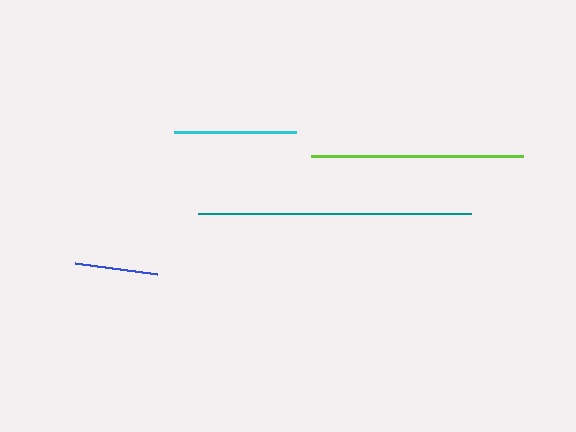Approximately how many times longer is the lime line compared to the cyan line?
The lime line is approximately 1.7 times the length of the cyan line.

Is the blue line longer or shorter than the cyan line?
The cyan line is longer than the blue line.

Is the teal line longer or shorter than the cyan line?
The teal line is longer than the cyan line.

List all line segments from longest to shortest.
From longest to shortest: teal, lime, cyan, blue.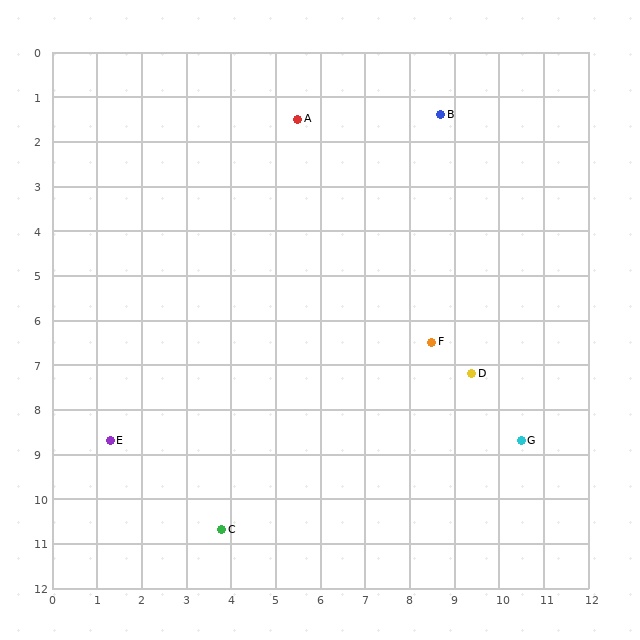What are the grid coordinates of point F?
Point F is at approximately (8.5, 6.5).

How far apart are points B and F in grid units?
Points B and F are about 5.1 grid units apart.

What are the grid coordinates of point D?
Point D is at approximately (9.4, 7.2).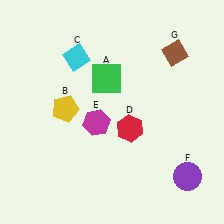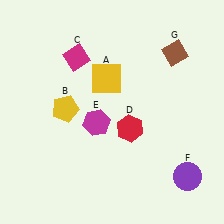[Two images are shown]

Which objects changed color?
A changed from green to yellow. C changed from cyan to magenta.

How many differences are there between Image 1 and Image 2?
There are 2 differences between the two images.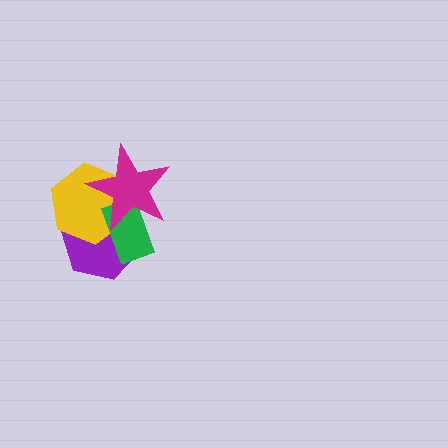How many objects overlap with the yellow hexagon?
3 objects overlap with the yellow hexagon.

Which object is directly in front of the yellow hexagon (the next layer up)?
The green rectangle is directly in front of the yellow hexagon.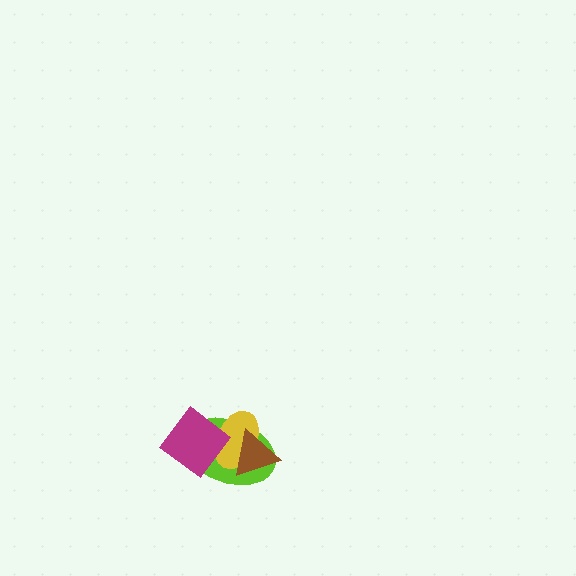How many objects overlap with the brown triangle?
2 objects overlap with the brown triangle.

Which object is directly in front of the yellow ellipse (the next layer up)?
The brown triangle is directly in front of the yellow ellipse.